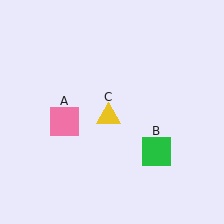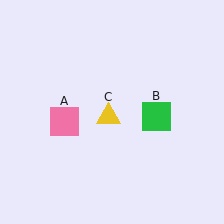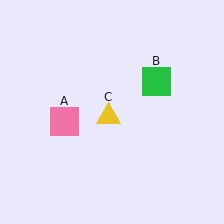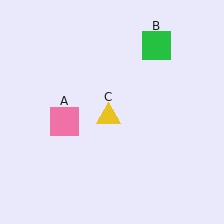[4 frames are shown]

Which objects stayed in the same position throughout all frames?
Pink square (object A) and yellow triangle (object C) remained stationary.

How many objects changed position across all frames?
1 object changed position: green square (object B).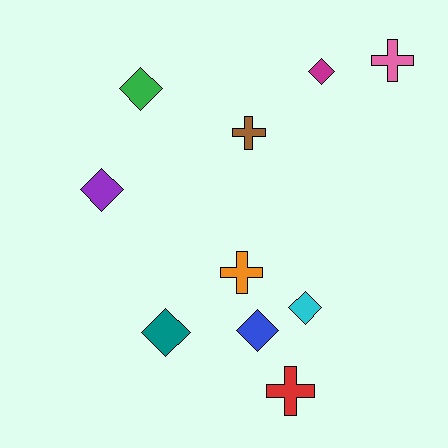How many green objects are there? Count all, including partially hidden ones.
There is 1 green object.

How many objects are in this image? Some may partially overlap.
There are 10 objects.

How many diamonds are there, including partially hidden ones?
There are 6 diamonds.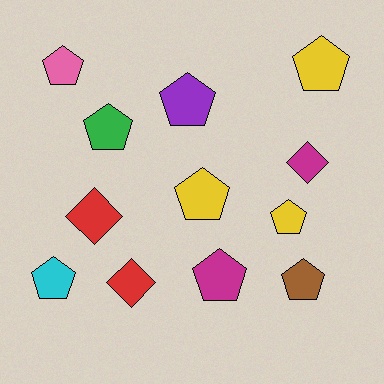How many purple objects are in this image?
There is 1 purple object.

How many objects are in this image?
There are 12 objects.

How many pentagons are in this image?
There are 9 pentagons.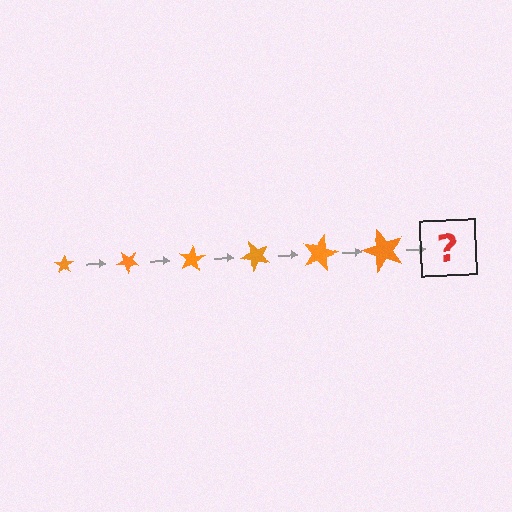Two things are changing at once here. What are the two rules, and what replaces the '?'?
The two rules are that the star grows larger each step and it rotates 40 degrees each step. The '?' should be a star, larger than the previous one and rotated 240 degrees from the start.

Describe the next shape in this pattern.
It should be a star, larger than the previous one and rotated 240 degrees from the start.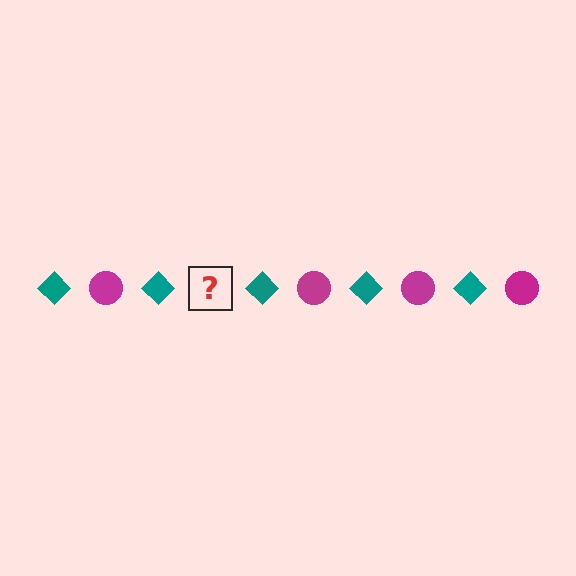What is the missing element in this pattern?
The missing element is a magenta circle.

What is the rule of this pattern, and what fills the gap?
The rule is that the pattern alternates between teal diamond and magenta circle. The gap should be filled with a magenta circle.